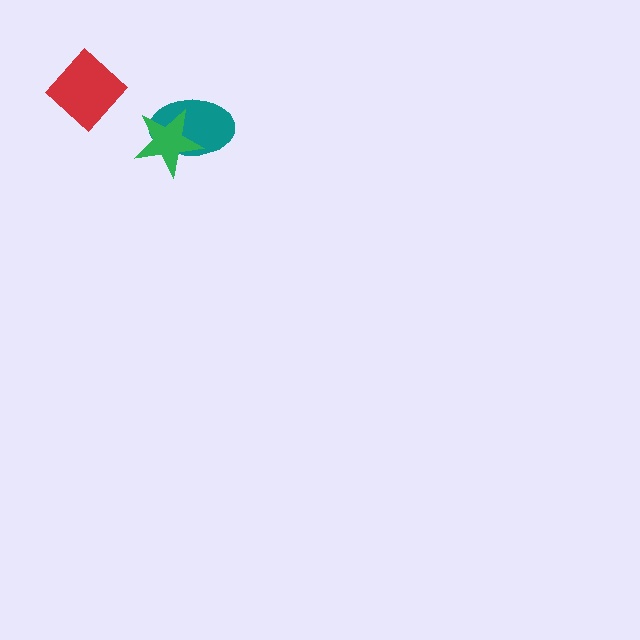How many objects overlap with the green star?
1 object overlaps with the green star.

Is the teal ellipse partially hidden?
Yes, it is partially covered by another shape.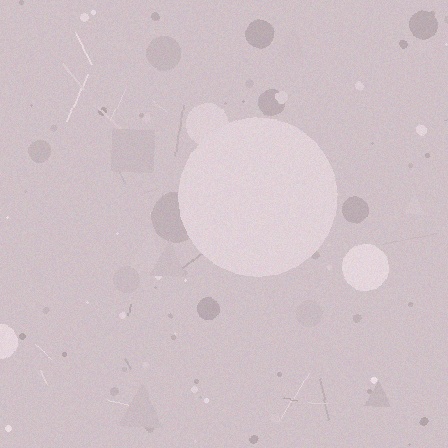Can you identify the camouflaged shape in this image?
The camouflaged shape is a circle.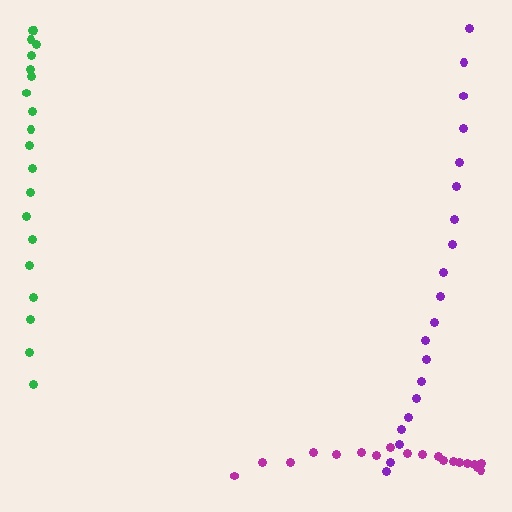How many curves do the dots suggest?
There are 3 distinct paths.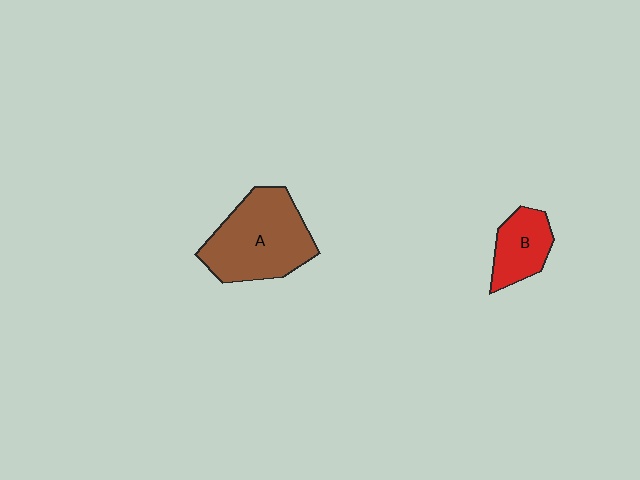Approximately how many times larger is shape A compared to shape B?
Approximately 2.1 times.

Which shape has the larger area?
Shape A (brown).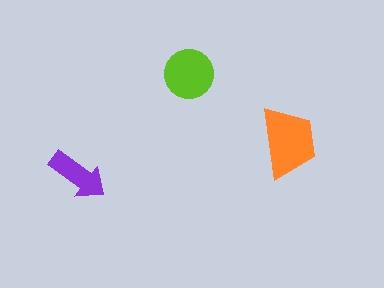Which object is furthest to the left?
The purple arrow is leftmost.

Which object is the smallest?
The purple arrow.